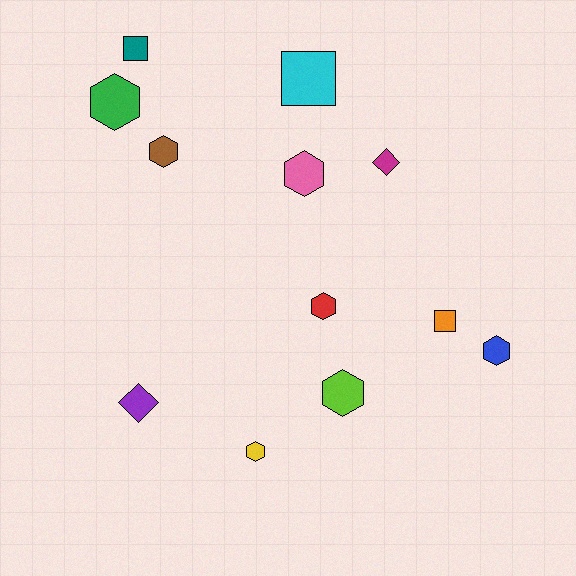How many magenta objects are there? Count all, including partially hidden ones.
There is 1 magenta object.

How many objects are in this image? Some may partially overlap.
There are 12 objects.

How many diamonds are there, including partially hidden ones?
There are 2 diamonds.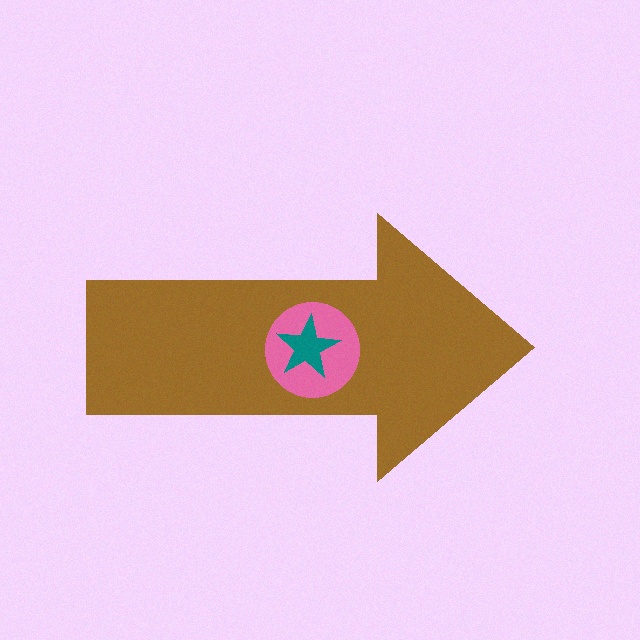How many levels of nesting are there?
3.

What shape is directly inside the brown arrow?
The pink circle.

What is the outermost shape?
The brown arrow.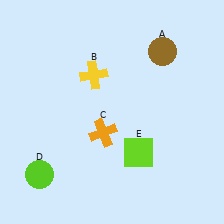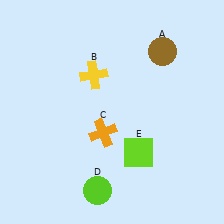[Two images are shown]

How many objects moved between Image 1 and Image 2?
1 object moved between the two images.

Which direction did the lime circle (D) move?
The lime circle (D) moved right.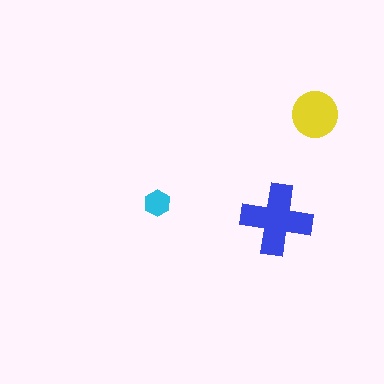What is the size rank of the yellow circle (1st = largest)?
2nd.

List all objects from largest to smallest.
The blue cross, the yellow circle, the cyan hexagon.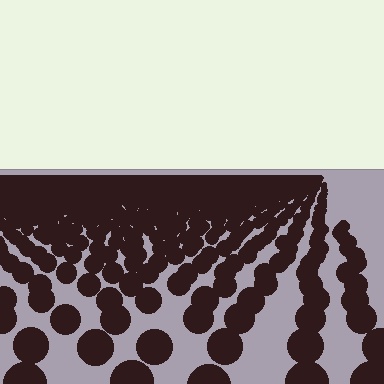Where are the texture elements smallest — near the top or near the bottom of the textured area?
Near the top.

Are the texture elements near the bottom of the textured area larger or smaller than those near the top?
Larger. Near the bottom, elements are closer to the viewer and appear at a bigger on-screen size.